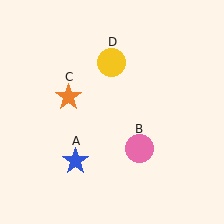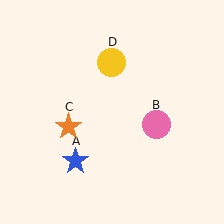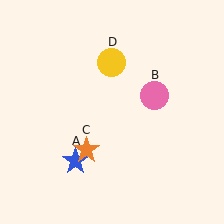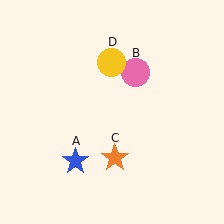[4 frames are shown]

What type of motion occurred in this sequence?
The pink circle (object B), orange star (object C) rotated counterclockwise around the center of the scene.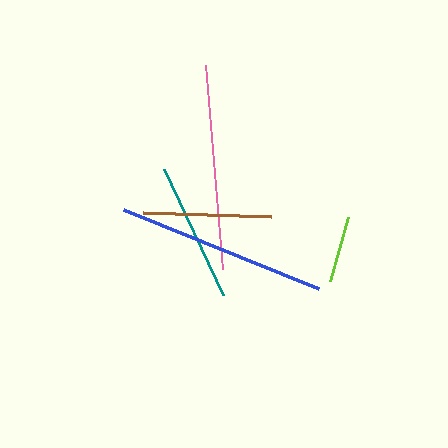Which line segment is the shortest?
The lime line is the shortest at approximately 67 pixels.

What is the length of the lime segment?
The lime segment is approximately 67 pixels long.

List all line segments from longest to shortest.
From longest to shortest: blue, pink, teal, brown, lime.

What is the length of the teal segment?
The teal segment is approximately 140 pixels long.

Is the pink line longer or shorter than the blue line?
The blue line is longer than the pink line.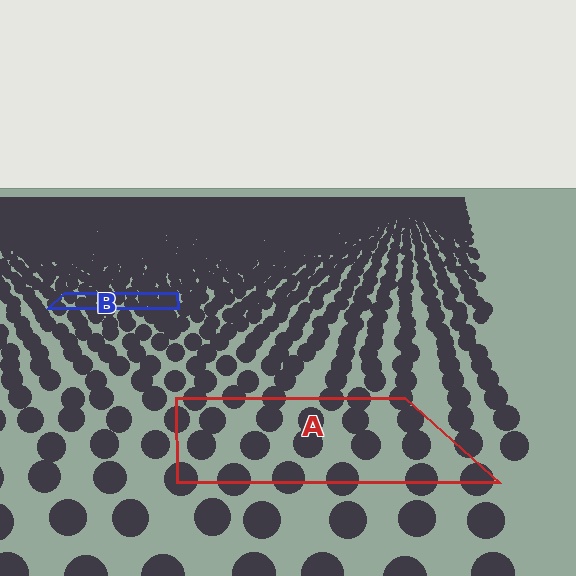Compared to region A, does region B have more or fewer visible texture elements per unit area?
Region B has more texture elements per unit area — they are packed more densely because it is farther away.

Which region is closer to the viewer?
Region A is closer. The texture elements there are larger and more spread out.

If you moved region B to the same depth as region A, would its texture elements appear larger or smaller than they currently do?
They would appear larger. At a closer depth, the same texture elements are projected at a bigger on-screen size.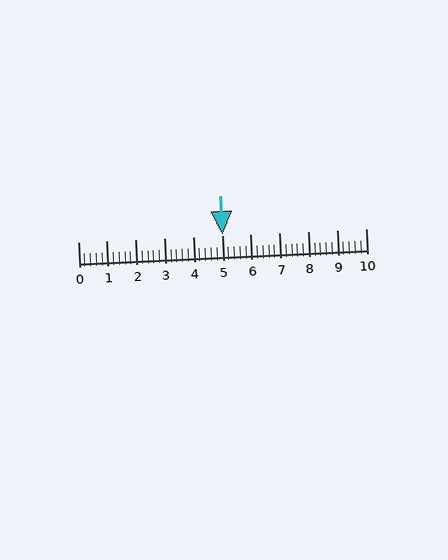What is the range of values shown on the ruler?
The ruler shows values from 0 to 10.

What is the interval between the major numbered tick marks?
The major tick marks are spaced 1 units apart.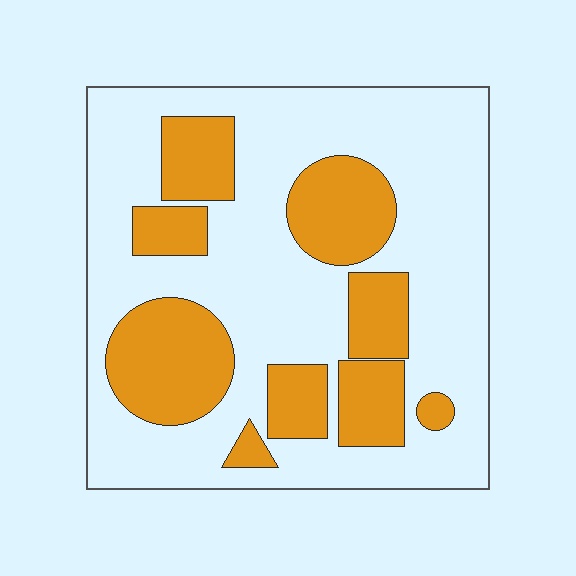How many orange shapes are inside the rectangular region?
9.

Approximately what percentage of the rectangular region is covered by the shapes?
Approximately 30%.